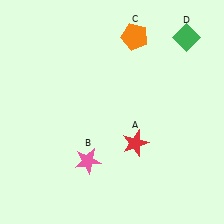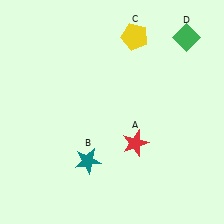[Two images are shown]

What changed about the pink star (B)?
In Image 1, B is pink. In Image 2, it changed to teal.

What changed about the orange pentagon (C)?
In Image 1, C is orange. In Image 2, it changed to yellow.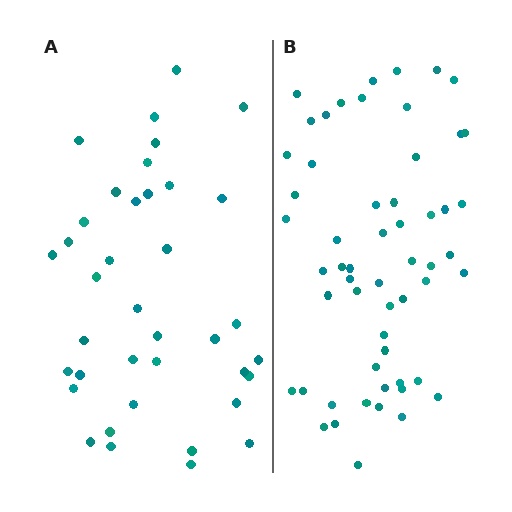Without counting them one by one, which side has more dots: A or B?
Region B (the right region) has more dots.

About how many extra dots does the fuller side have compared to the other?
Region B has approximately 20 more dots than region A.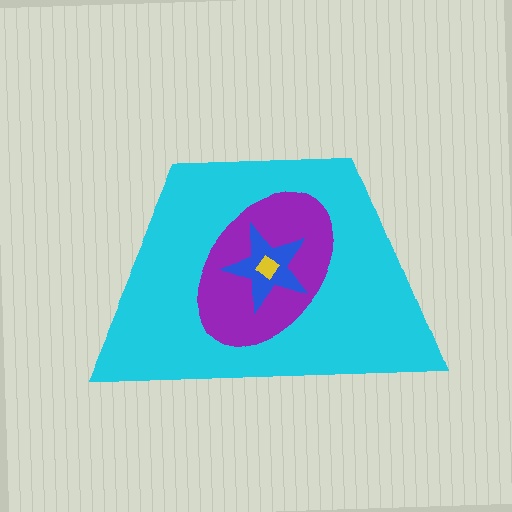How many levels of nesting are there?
4.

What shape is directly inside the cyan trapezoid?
The purple ellipse.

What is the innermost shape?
The yellow diamond.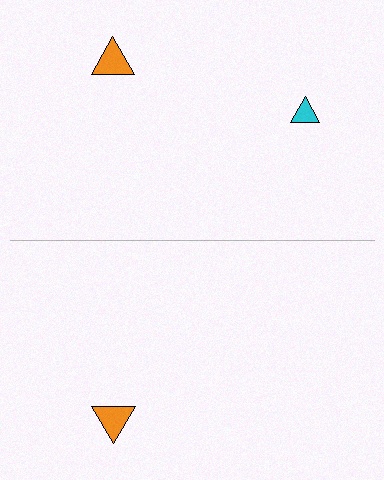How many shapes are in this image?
There are 3 shapes in this image.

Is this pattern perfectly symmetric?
No, the pattern is not perfectly symmetric. A cyan triangle is missing from the bottom side.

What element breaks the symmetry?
A cyan triangle is missing from the bottom side.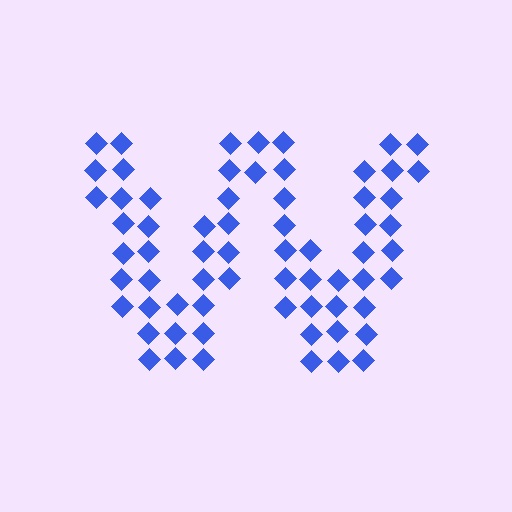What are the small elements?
The small elements are diamonds.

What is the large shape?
The large shape is the letter W.